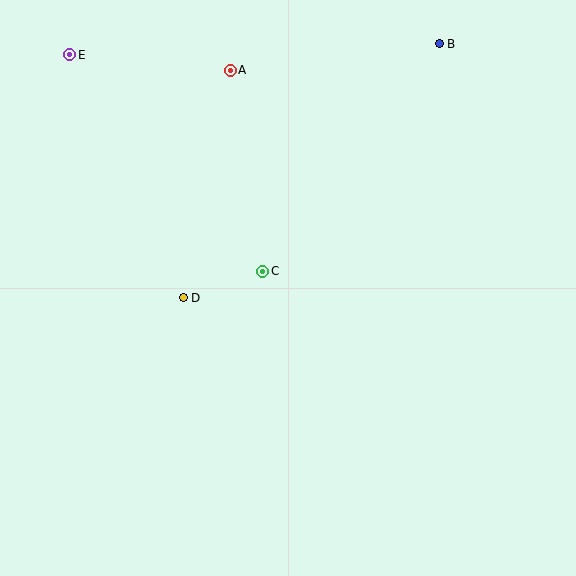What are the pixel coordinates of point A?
Point A is at (230, 70).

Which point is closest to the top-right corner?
Point B is closest to the top-right corner.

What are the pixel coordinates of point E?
Point E is at (70, 55).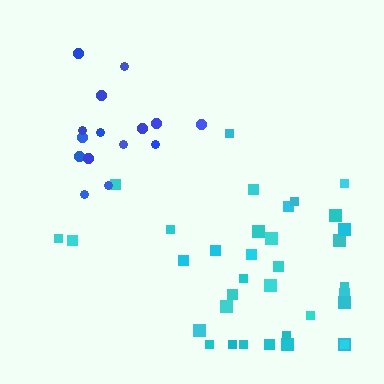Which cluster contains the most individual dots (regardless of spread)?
Cyan (35).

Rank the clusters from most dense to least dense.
blue, cyan.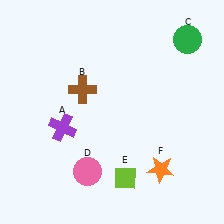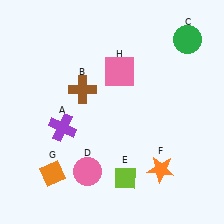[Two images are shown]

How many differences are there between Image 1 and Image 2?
There are 2 differences between the two images.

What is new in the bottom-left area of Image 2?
An orange diamond (G) was added in the bottom-left area of Image 2.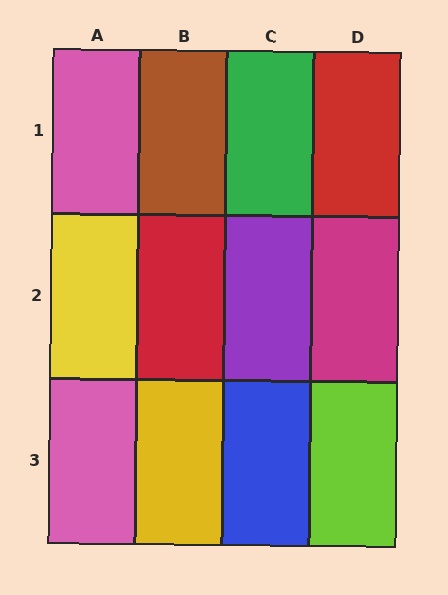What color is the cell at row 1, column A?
Pink.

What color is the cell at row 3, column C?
Blue.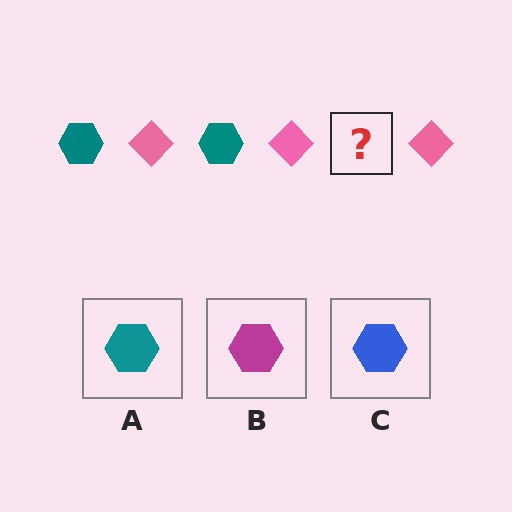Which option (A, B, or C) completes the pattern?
A.